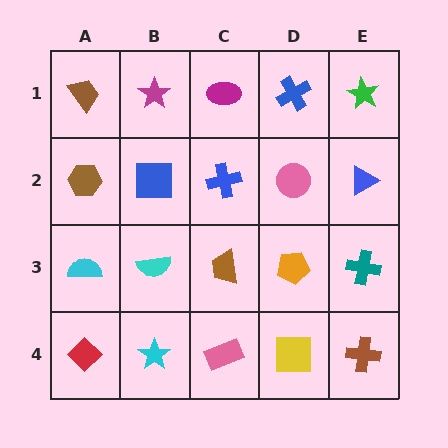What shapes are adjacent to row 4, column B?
A cyan semicircle (row 3, column B), a red diamond (row 4, column A), a pink rectangle (row 4, column C).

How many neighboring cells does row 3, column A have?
3.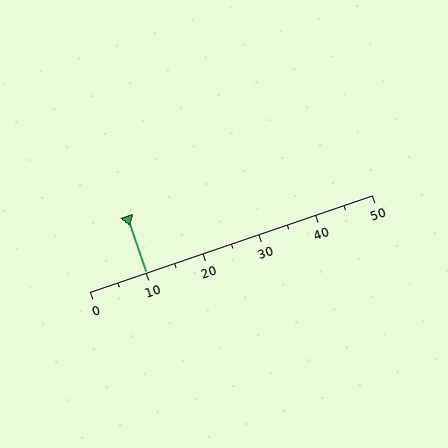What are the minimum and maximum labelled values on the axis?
The axis runs from 0 to 50.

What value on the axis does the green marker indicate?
The marker indicates approximately 10.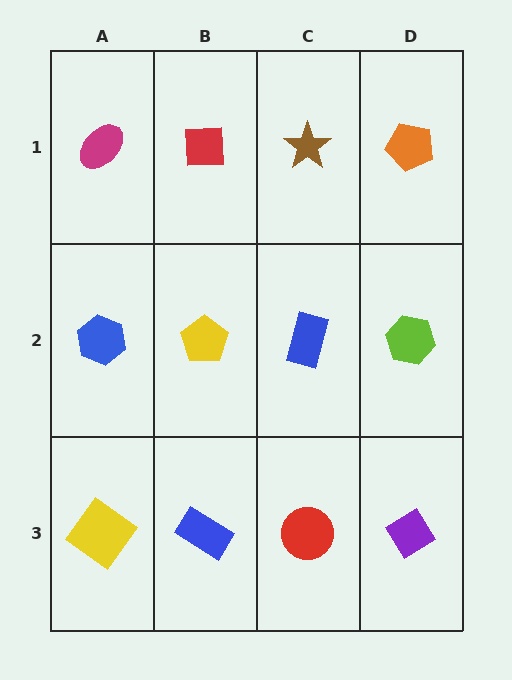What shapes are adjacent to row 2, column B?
A red square (row 1, column B), a blue rectangle (row 3, column B), a blue hexagon (row 2, column A), a blue rectangle (row 2, column C).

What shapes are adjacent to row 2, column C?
A brown star (row 1, column C), a red circle (row 3, column C), a yellow pentagon (row 2, column B), a lime hexagon (row 2, column D).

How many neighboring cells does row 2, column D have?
3.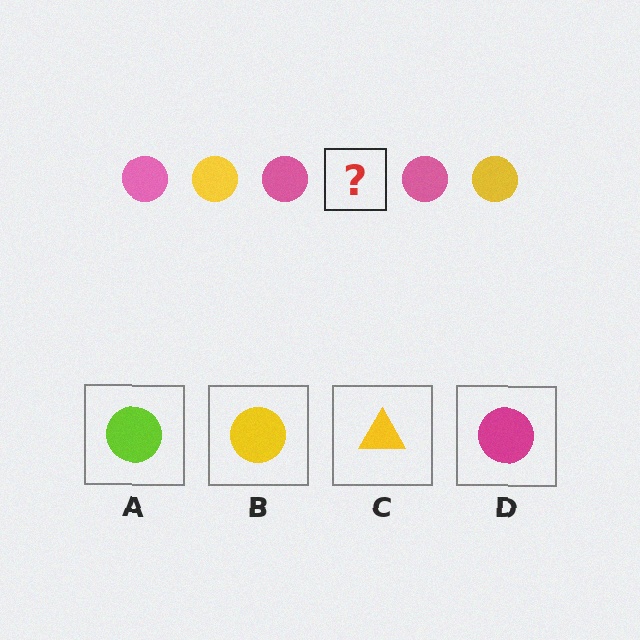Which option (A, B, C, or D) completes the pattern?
B.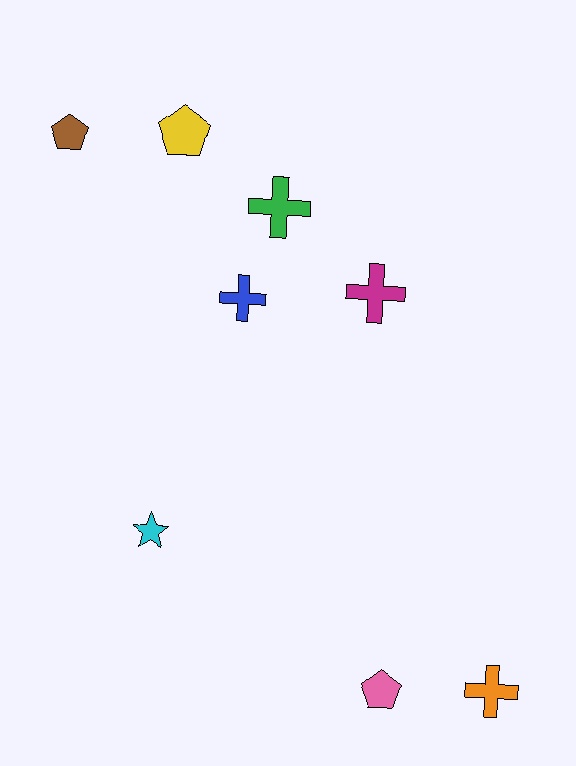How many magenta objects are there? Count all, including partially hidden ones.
There is 1 magenta object.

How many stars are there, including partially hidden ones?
There is 1 star.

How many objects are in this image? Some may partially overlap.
There are 8 objects.